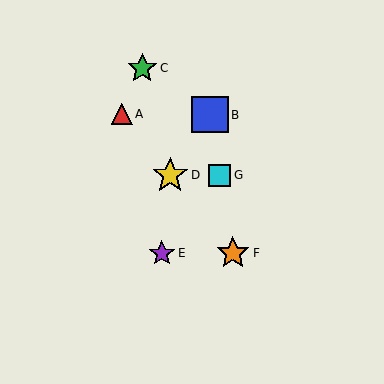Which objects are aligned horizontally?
Objects D, G are aligned horizontally.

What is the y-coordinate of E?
Object E is at y≈253.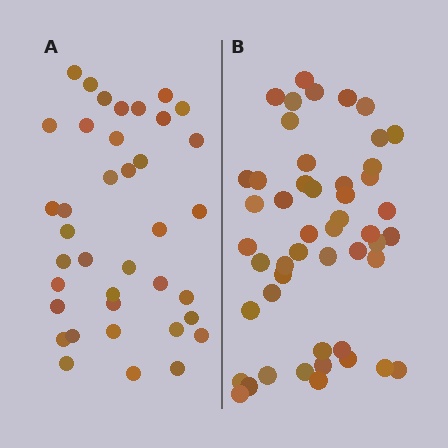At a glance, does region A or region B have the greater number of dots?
Region B (the right region) has more dots.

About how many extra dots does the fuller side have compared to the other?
Region B has roughly 12 or so more dots than region A.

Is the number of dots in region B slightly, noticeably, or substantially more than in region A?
Region B has noticeably more, but not dramatically so. The ratio is roughly 1.3 to 1.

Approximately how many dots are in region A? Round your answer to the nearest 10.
About 40 dots. (The exact count is 38, which rounds to 40.)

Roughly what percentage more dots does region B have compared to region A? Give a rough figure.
About 30% more.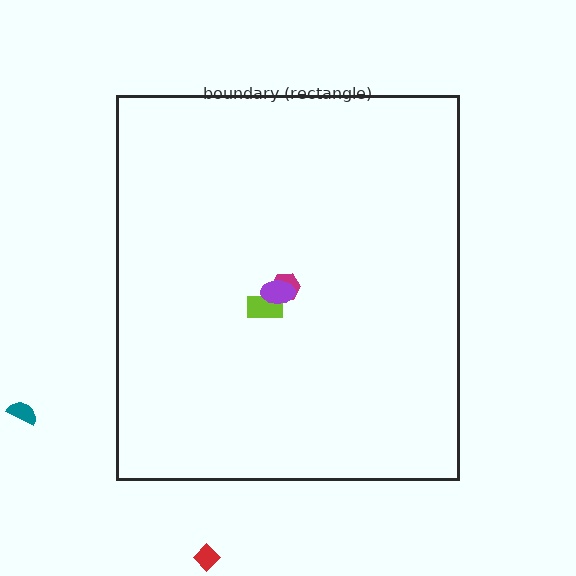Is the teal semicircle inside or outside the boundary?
Outside.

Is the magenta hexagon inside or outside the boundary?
Inside.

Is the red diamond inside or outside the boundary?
Outside.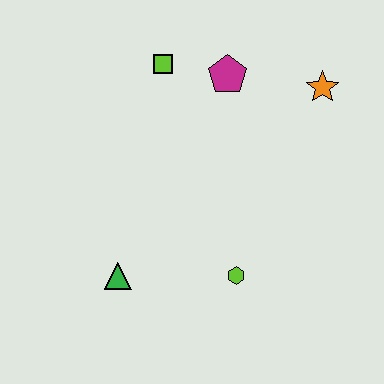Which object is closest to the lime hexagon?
The green triangle is closest to the lime hexagon.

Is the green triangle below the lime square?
Yes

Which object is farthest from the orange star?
The green triangle is farthest from the orange star.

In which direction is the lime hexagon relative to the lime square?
The lime hexagon is below the lime square.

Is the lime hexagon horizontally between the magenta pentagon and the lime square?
No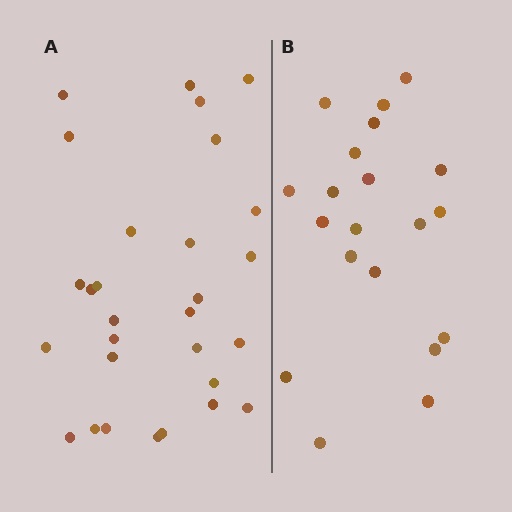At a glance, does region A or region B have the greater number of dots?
Region A (the left region) has more dots.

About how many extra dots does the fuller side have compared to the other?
Region A has roughly 8 or so more dots than region B.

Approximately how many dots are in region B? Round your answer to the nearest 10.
About 20 dots.